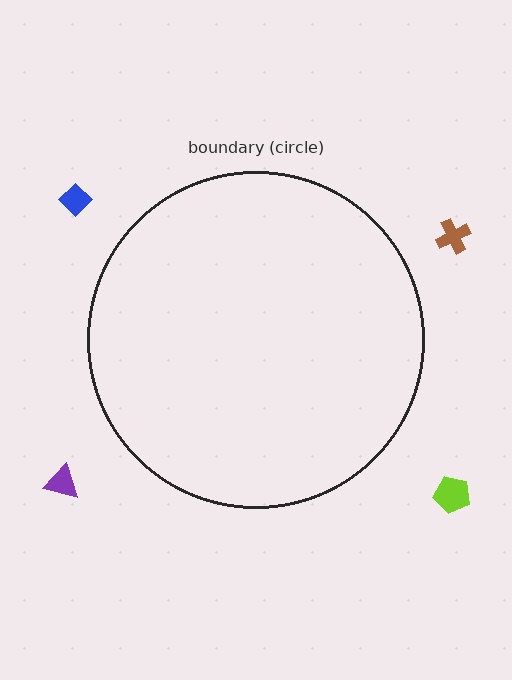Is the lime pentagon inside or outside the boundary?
Outside.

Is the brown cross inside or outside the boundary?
Outside.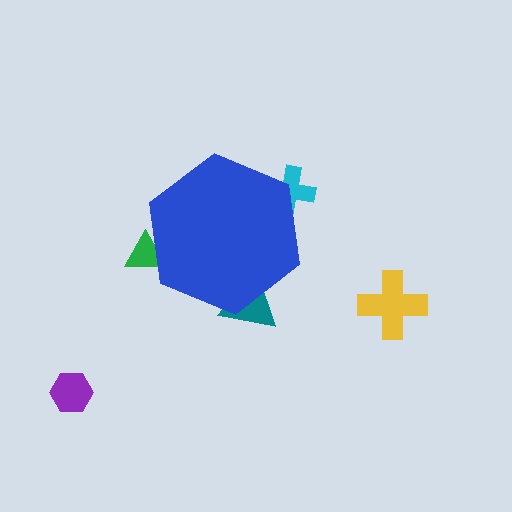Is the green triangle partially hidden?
Yes, the green triangle is partially hidden behind the blue hexagon.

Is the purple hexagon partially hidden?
No, the purple hexagon is fully visible.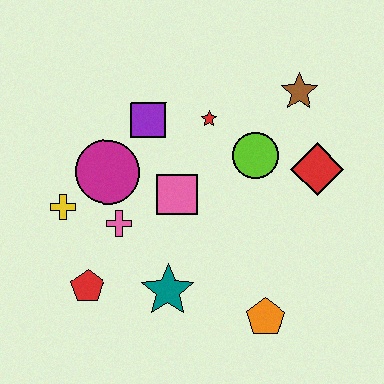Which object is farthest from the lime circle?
The red pentagon is farthest from the lime circle.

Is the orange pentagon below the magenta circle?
Yes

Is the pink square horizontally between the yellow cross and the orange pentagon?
Yes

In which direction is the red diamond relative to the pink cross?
The red diamond is to the right of the pink cross.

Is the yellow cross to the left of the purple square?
Yes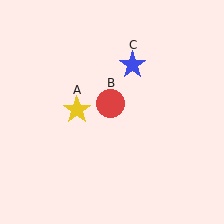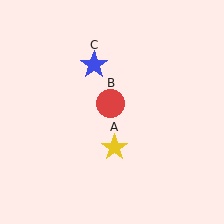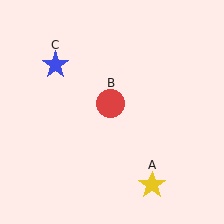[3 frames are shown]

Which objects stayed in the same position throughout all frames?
Red circle (object B) remained stationary.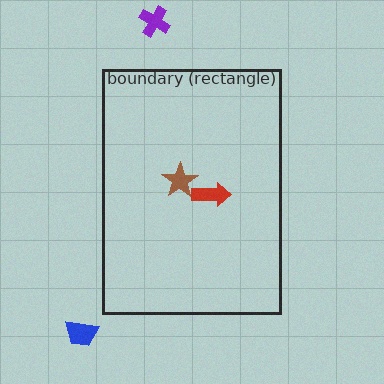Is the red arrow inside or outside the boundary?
Inside.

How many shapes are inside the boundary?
2 inside, 2 outside.